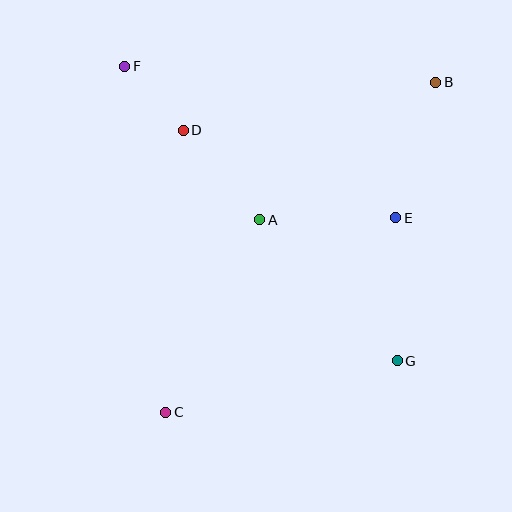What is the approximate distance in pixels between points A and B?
The distance between A and B is approximately 224 pixels.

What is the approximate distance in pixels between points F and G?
The distance between F and G is approximately 401 pixels.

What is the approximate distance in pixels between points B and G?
The distance between B and G is approximately 281 pixels.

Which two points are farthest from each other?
Points B and C are farthest from each other.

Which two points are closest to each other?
Points D and F are closest to each other.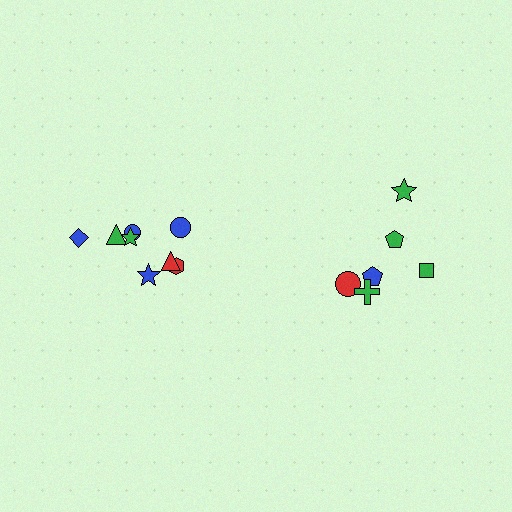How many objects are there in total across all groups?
There are 14 objects.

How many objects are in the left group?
There are 8 objects.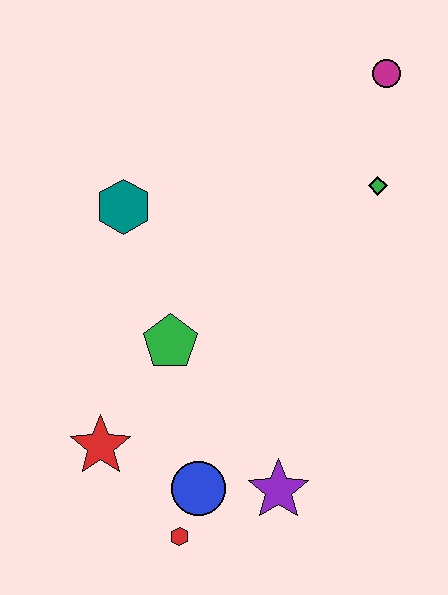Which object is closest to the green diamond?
The magenta circle is closest to the green diamond.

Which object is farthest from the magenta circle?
The red hexagon is farthest from the magenta circle.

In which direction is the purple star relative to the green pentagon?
The purple star is below the green pentagon.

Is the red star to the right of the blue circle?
No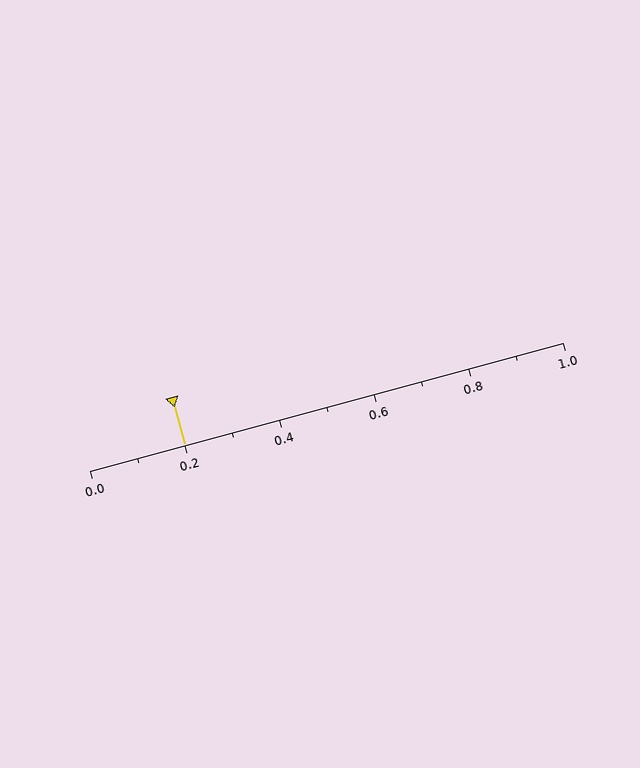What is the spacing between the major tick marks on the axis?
The major ticks are spaced 0.2 apart.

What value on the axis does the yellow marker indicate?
The marker indicates approximately 0.2.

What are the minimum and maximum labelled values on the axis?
The axis runs from 0.0 to 1.0.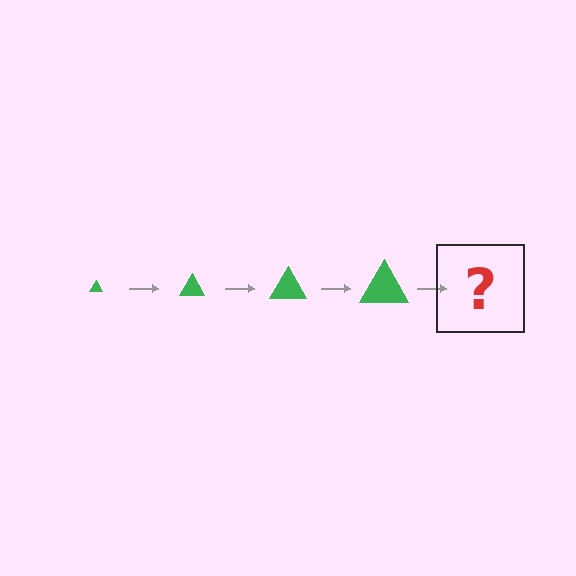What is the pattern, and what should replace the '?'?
The pattern is that the triangle gets progressively larger each step. The '?' should be a green triangle, larger than the previous one.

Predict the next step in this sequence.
The next step is a green triangle, larger than the previous one.